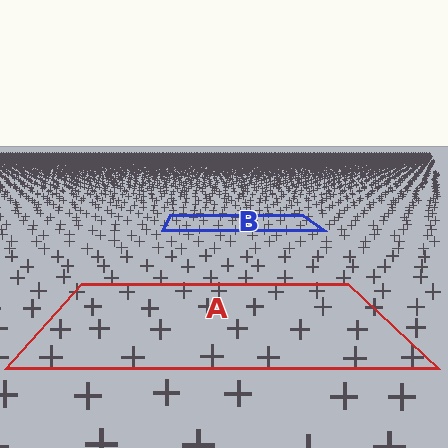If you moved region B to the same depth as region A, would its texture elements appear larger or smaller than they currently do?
They would appear larger. At a closer depth, the same texture elements are projected at a bigger on-screen size.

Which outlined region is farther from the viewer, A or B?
Region B is farther from the viewer — the texture elements inside it appear smaller and more densely packed.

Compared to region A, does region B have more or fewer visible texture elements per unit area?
Region B has more texture elements per unit area — they are packed more densely because it is farther away.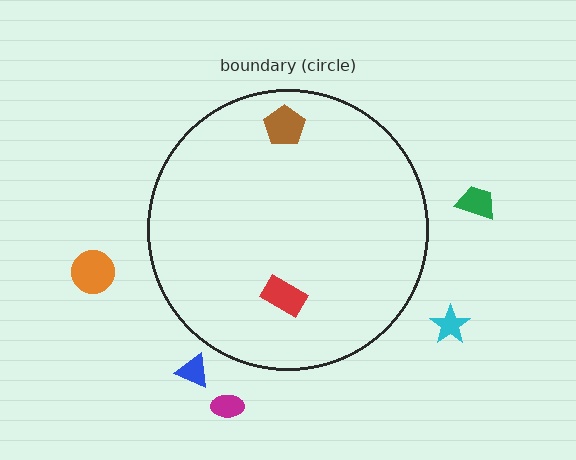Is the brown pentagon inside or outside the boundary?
Inside.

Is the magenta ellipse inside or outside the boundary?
Outside.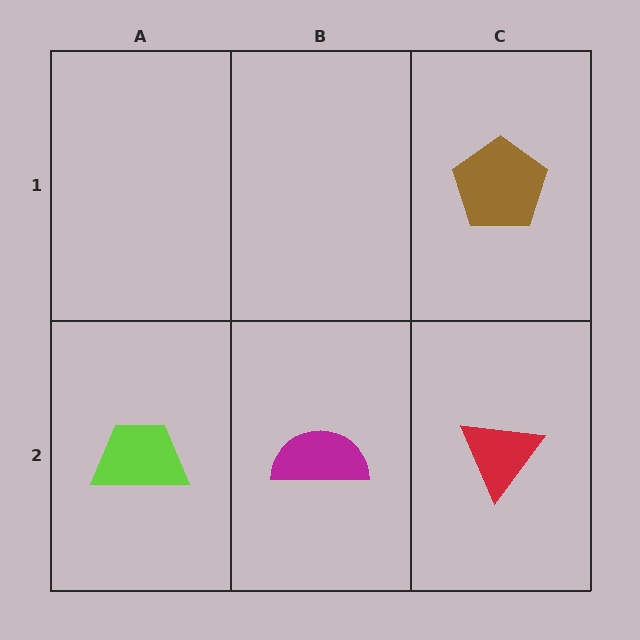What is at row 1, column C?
A brown pentagon.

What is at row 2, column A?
A lime trapezoid.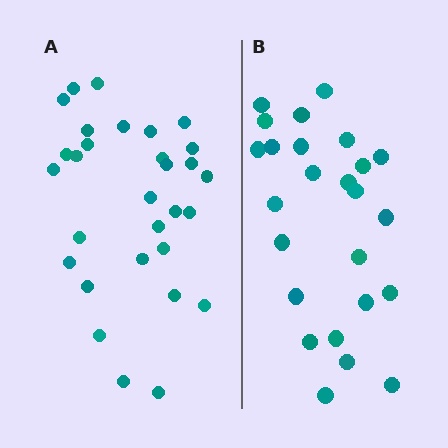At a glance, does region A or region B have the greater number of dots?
Region A (the left region) has more dots.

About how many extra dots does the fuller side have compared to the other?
Region A has about 5 more dots than region B.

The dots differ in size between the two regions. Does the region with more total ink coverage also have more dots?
No. Region B has more total ink coverage because its dots are larger, but region A actually contains more individual dots. Total area can be misleading — the number of items is what matters here.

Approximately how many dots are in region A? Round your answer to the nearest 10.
About 30 dots.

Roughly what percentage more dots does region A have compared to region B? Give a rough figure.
About 20% more.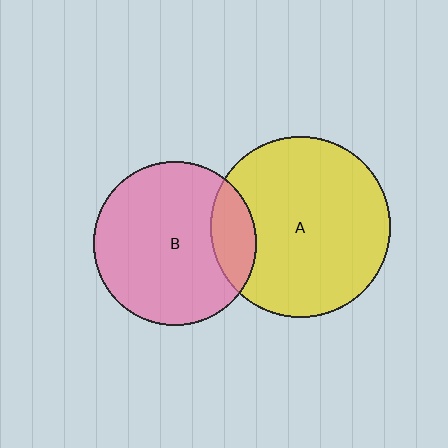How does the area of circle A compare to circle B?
Approximately 1.2 times.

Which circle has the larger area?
Circle A (yellow).